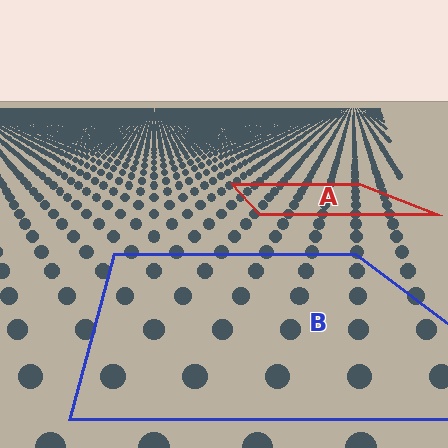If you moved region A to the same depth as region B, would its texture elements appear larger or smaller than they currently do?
They would appear larger. At a closer depth, the same texture elements are projected at a bigger on-screen size.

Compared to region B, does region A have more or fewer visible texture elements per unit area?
Region A has more texture elements per unit area — they are packed more densely because it is farther away.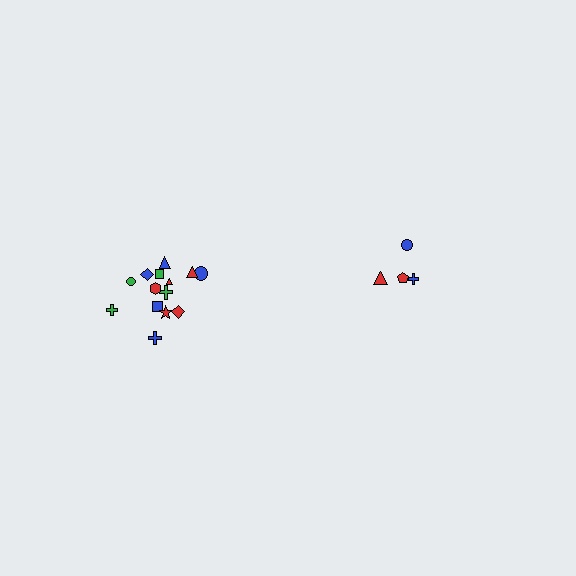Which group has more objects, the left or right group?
The left group.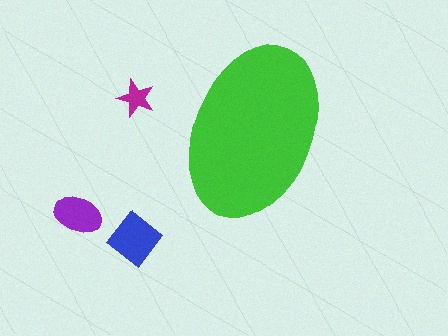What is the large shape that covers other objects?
A green ellipse.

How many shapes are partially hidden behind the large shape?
0 shapes are partially hidden.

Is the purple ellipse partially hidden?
No, the purple ellipse is fully visible.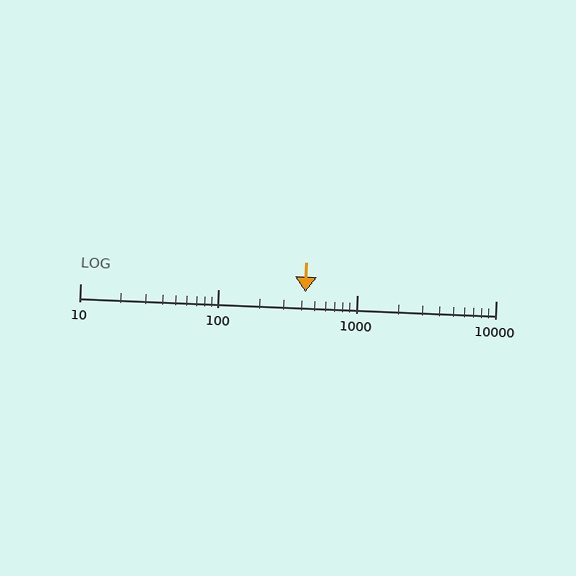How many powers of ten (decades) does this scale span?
The scale spans 3 decades, from 10 to 10000.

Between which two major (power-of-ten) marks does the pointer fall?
The pointer is between 100 and 1000.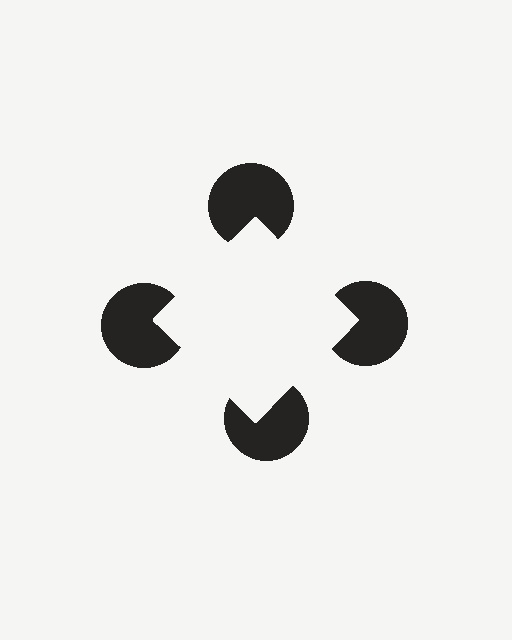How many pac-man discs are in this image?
There are 4 — one at each vertex of the illusory square.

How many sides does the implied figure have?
4 sides.